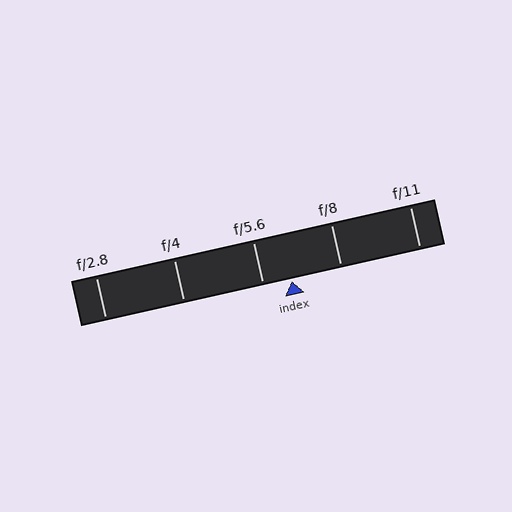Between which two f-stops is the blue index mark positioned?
The index mark is between f/5.6 and f/8.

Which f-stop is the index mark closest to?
The index mark is closest to f/5.6.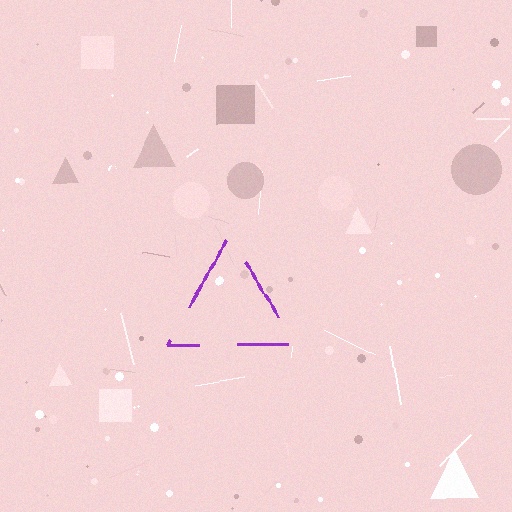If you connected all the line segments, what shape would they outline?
They would outline a triangle.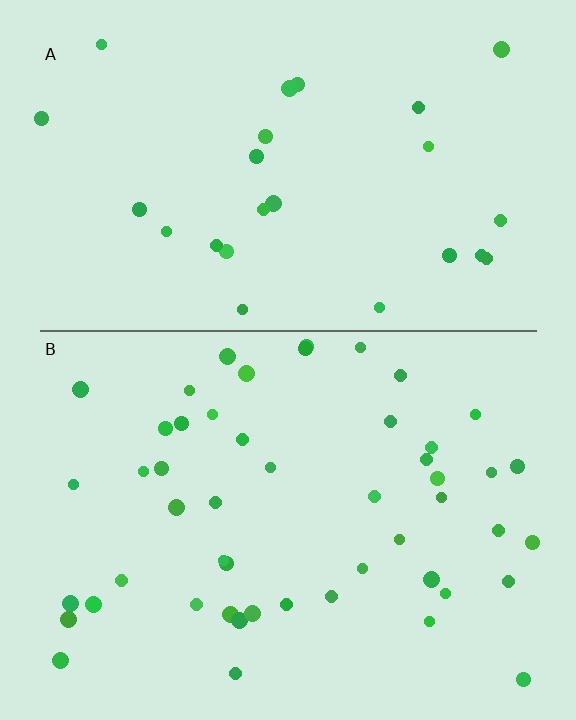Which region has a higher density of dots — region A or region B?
B (the bottom).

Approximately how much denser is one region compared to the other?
Approximately 2.0× — region B over region A.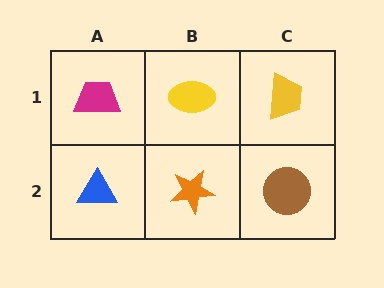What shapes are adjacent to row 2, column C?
A yellow trapezoid (row 1, column C), an orange star (row 2, column B).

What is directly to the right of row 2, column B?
A brown circle.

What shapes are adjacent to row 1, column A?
A blue triangle (row 2, column A), a yellow ellipse (row 1, column B).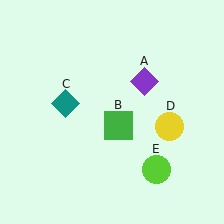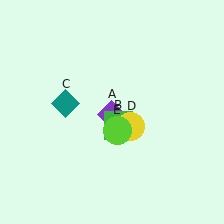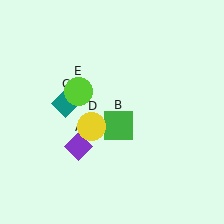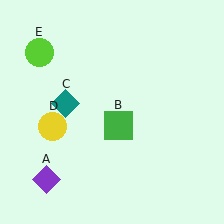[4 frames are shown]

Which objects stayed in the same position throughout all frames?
Green square (object B) and teal diamond (object C) remained stationary.